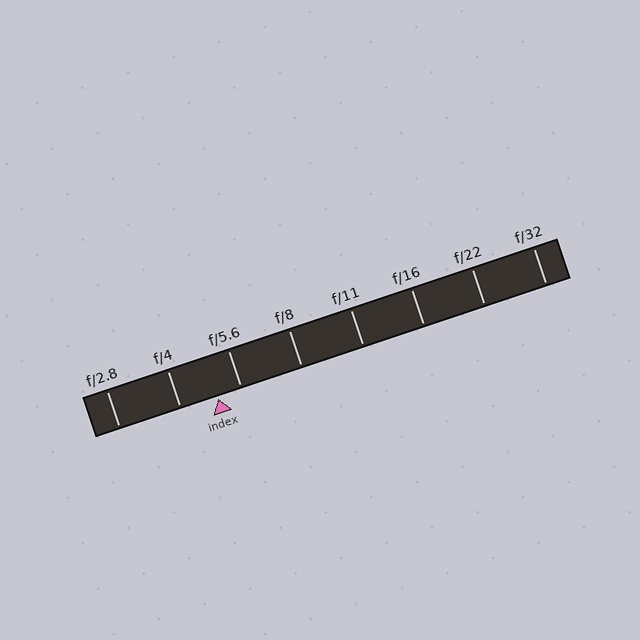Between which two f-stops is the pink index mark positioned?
The index mark is between f/4 and f/5.6.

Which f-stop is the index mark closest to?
The index mark is closest to f/5.6.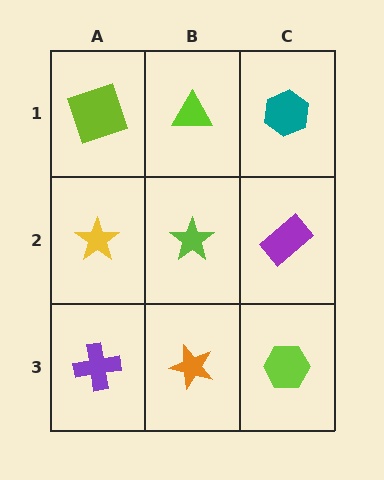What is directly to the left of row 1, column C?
A lime triangle.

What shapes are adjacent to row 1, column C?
A purple rectangle (row 2, column C), a lime triangle (row 1, column B).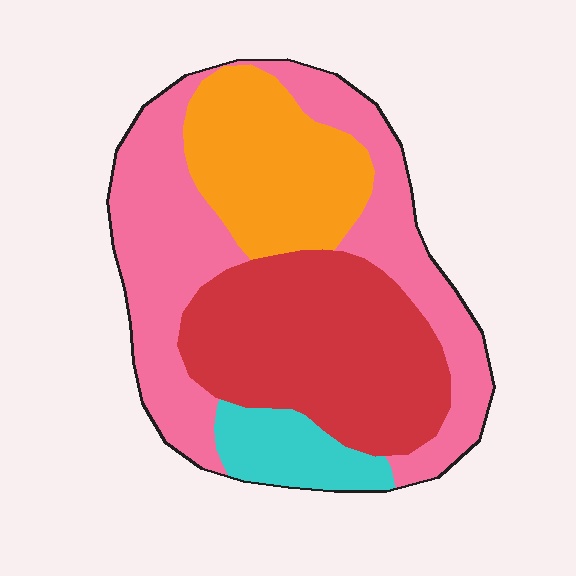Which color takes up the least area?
Cyan, at roughly 10%.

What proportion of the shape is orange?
Orange takes up about one fifth (1/5) of the shape.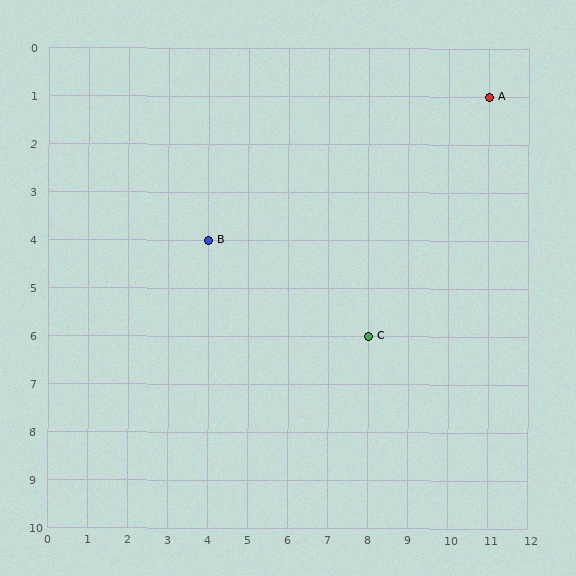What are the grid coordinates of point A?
Point A is at grid coordinates (11, 1).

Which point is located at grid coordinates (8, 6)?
Point C is at (8, 6).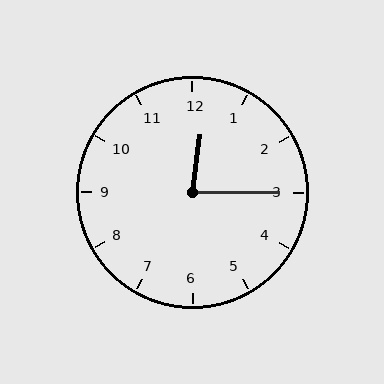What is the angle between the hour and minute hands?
Approximately 82 degrees.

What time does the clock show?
12:15.